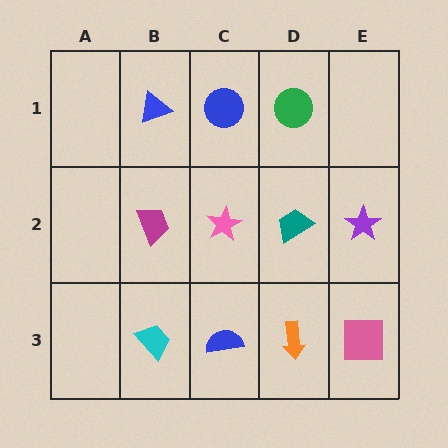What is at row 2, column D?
A teal trapezoid.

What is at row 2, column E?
A purple star.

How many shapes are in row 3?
4 shapes.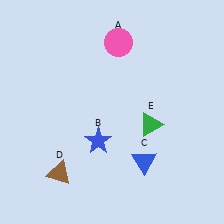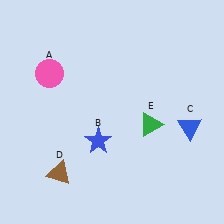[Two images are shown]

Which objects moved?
The objects that moved are: the pink circle (A), the blue triangle (C).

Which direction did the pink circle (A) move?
The pink circle (A) moved left.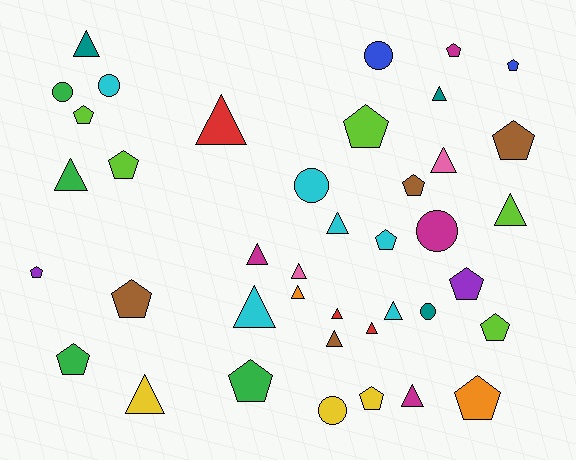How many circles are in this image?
There are 7 circles.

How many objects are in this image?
There are 40 objects.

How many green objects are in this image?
There are 4 green objects.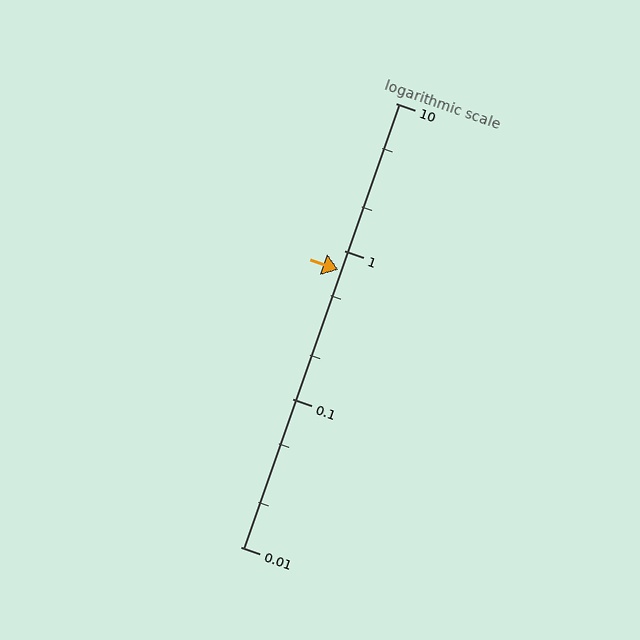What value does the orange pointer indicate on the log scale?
The pointer indicates approximately 0.75.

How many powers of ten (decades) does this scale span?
The scale spans 3 decades, from 0.01 to 10.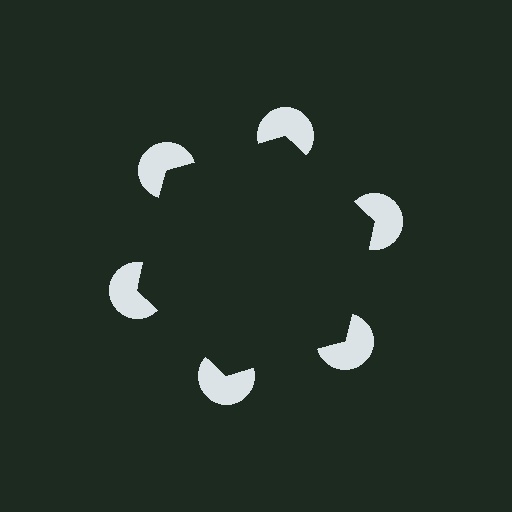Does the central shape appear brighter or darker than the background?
It typically appears slightly darker than the background, even though no actual brightness change is drawn.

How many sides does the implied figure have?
6 sides.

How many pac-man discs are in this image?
There are 6 — one at each vertex of the illusory hexagon.